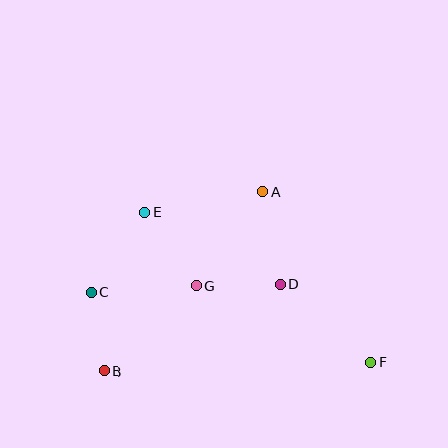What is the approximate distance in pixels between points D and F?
The distance between D and F is approximately 119 pixels.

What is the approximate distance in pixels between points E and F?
The distance between E and F is approximately 272 pixels.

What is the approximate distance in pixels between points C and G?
The distance between C and G is approximately 105 pixels.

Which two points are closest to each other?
Points B and C are closest to each other.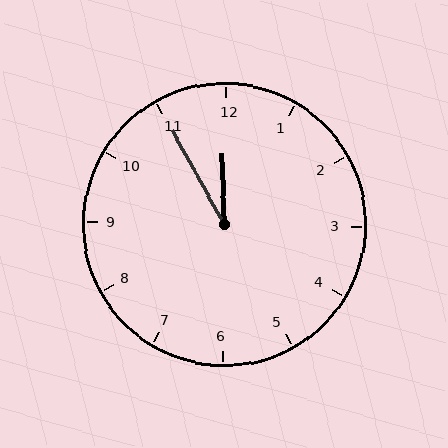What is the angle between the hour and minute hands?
Approximately 28 degrees.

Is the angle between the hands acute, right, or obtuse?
It is acute.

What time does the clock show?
11:55.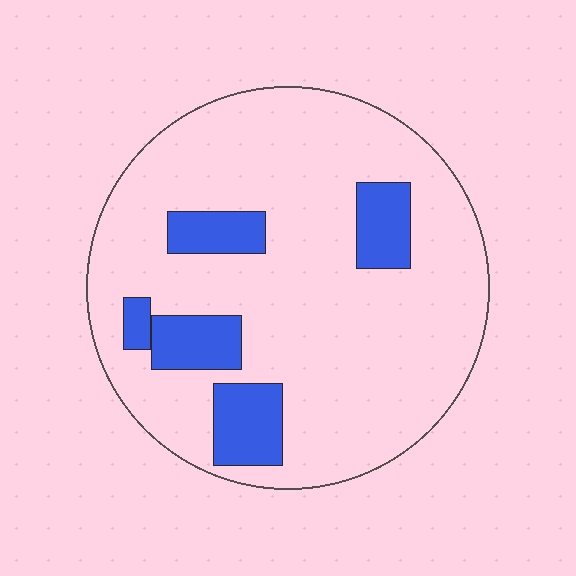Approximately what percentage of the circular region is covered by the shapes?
Approximately 15%.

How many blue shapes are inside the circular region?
5.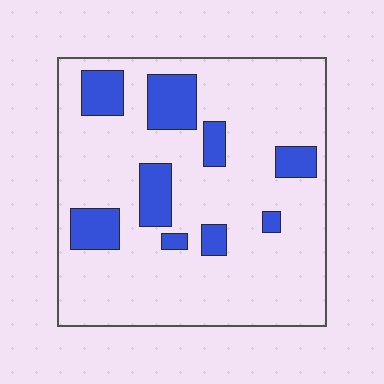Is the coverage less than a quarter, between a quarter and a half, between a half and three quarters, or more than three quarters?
Less than a quarter.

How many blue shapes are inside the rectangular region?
9.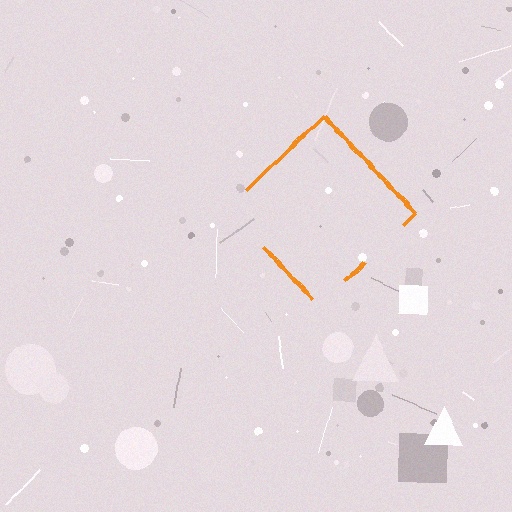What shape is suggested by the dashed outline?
The dashed outline suggests a diamond.